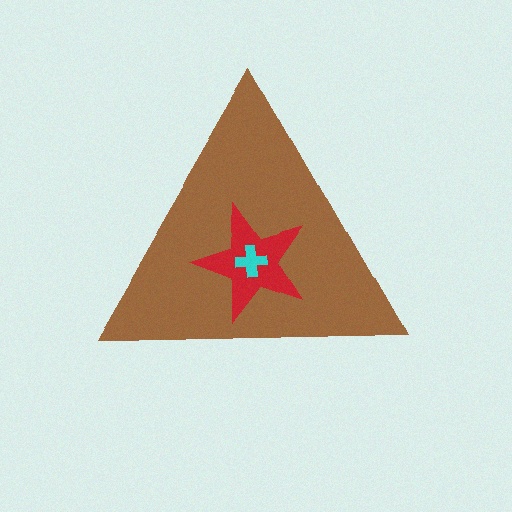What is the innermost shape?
The cyan cross.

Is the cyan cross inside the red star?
Yes.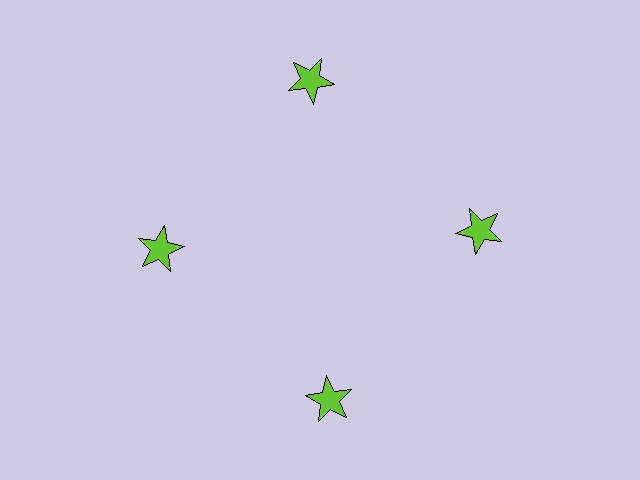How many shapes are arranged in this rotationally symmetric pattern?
There are 4 shapes, arranged in 4 groups of 1.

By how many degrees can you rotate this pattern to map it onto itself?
The pattern maps onto itself every 90 degrees of rotation.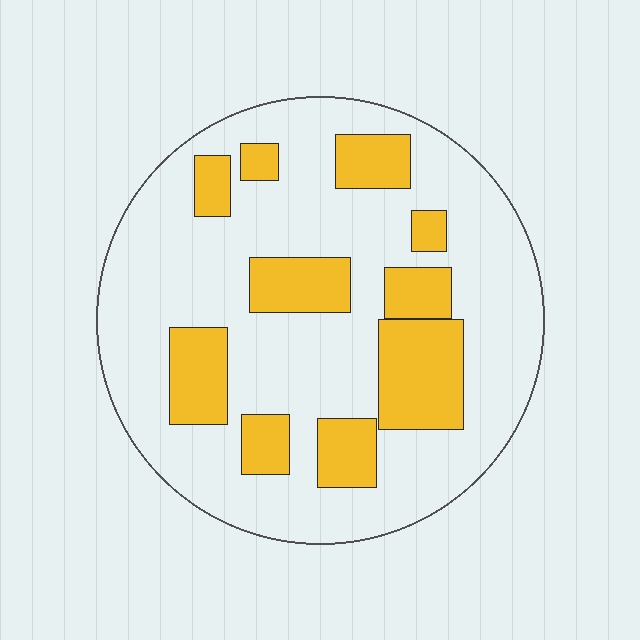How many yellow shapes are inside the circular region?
10.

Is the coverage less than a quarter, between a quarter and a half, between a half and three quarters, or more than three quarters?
Between a quarter and a half.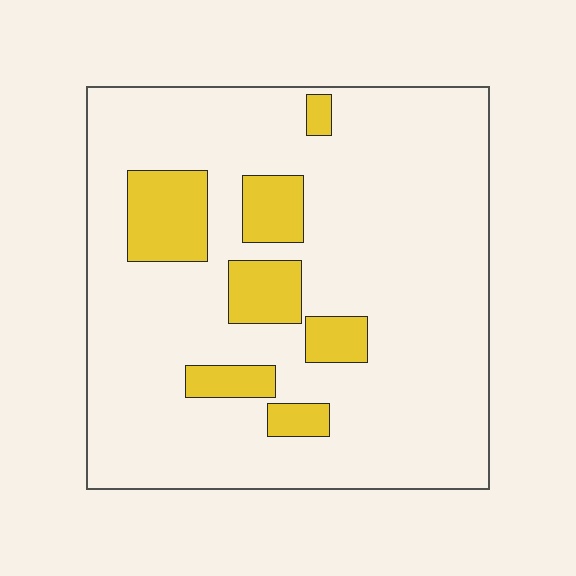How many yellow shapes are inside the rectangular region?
7.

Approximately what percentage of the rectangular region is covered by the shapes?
Approximately 15%.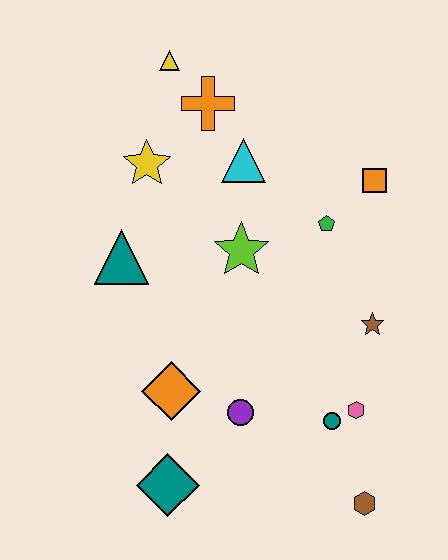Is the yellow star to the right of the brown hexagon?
No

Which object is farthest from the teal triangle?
The brown hexagon is farthest from the teal triangle.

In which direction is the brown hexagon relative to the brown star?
The brown hexagon is below the brown star.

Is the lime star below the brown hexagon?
No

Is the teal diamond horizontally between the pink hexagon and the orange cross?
No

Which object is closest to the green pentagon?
The orange square is closest to the green pentagon.